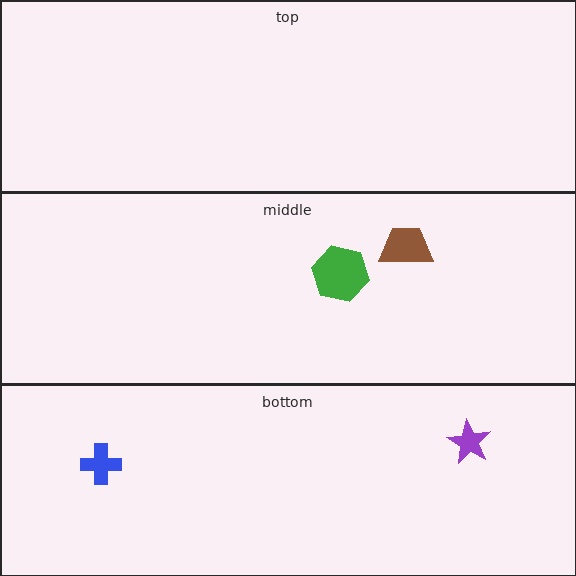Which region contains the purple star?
The bottom region.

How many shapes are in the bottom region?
2.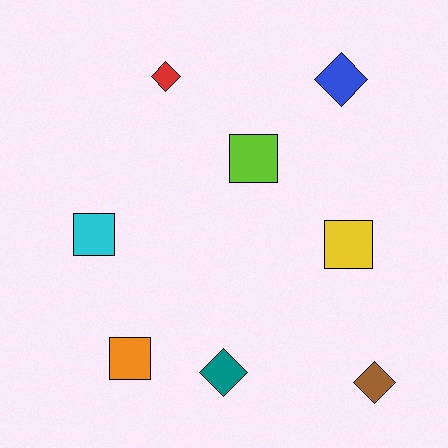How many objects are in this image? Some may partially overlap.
There are 8 objects.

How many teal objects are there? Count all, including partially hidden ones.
There is 1 teal object.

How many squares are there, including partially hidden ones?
There are 4 squares.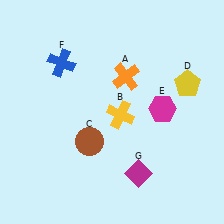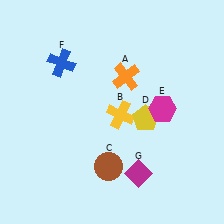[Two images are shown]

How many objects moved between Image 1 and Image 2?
2 objects moved between the two images.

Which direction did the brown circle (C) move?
The brown circle (C) moved down.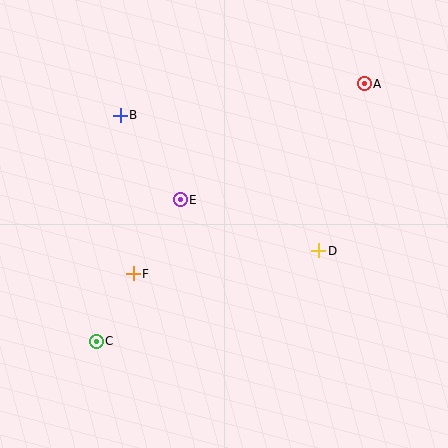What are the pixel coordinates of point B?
Point B is at (120, 115).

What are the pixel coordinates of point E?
Point E is at (180, 200).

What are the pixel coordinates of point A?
Point A is at (364, 84).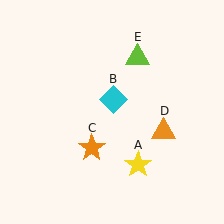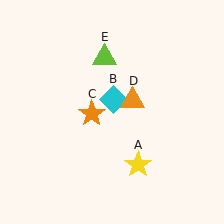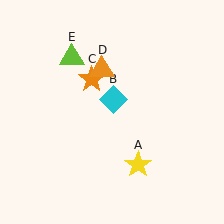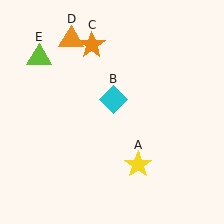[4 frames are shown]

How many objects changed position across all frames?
3 objects changed position: orange star (object C), orange triangle (object D), lime triangle (object E).